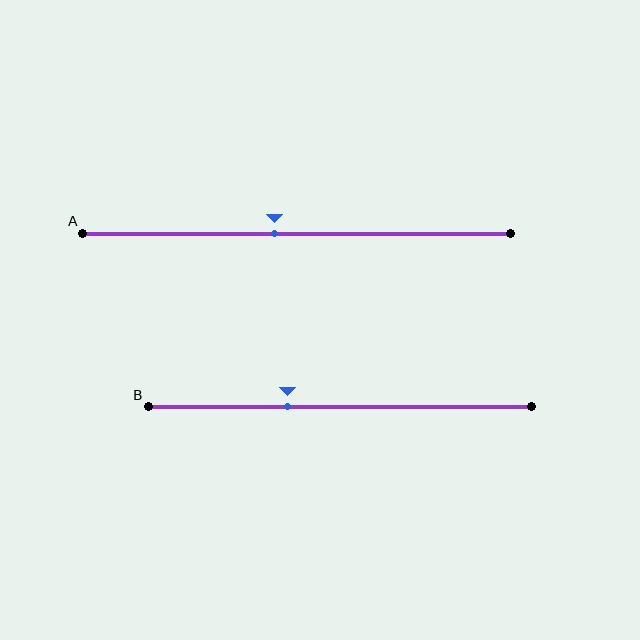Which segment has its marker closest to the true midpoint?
Segment A has its marker closest to the true midpoint.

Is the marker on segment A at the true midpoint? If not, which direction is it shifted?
No, the marker on segment A is shifted to the left by about 5% of the segment length.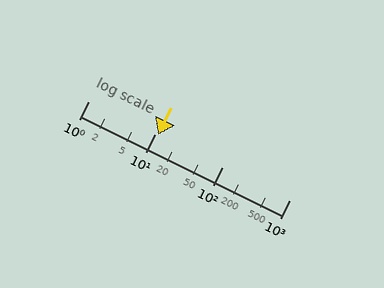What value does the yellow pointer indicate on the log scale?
The pointer indicates approximately 11.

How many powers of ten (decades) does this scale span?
The scale spans 3 decades, from 1 to 1000.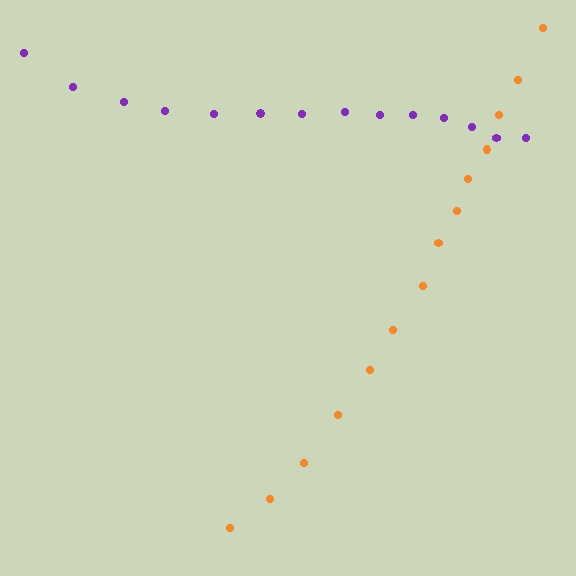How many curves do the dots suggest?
There are 2 distinct paths.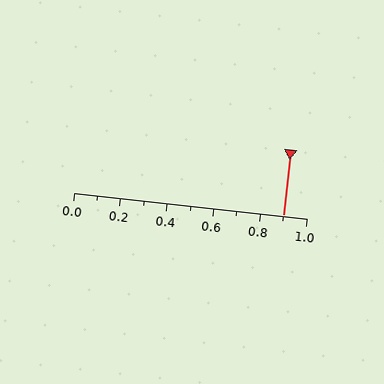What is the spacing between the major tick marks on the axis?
The major ticks are spaced 0.2 apart.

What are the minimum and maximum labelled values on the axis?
The axis runs from 0.0 to 1.0.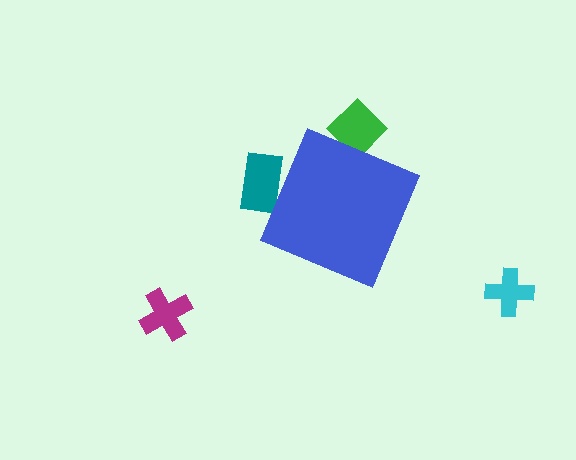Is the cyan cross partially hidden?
No, the cyan cross is fully visible.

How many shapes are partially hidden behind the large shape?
2 shapes are partially hidden.